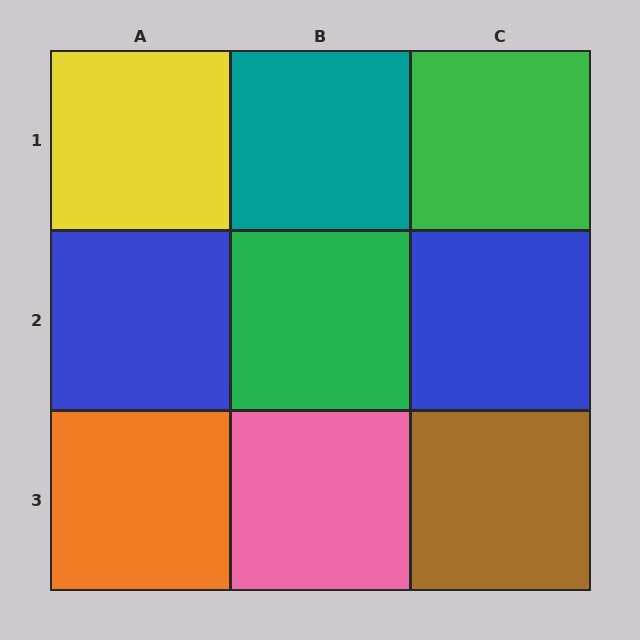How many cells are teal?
1 cell is teal.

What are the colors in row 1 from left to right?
Yellow, teal, green.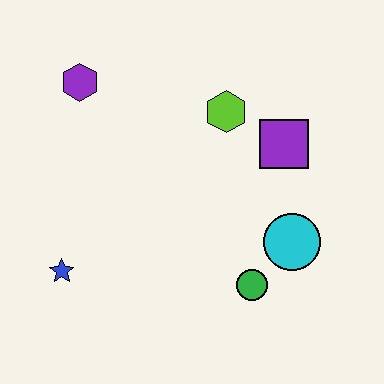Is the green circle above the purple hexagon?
No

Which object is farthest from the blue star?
The purple square is farthest from the blue star.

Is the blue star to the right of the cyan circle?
No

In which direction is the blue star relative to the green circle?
The blue star is to the left of the green circle.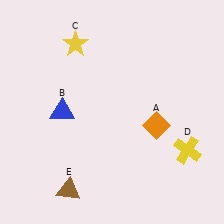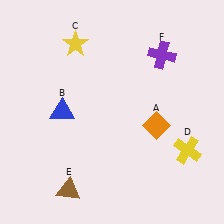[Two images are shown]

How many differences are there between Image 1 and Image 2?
There is 1 difference between the two images.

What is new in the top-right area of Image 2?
A purple cross (F) was added in the top-right area of Image 2.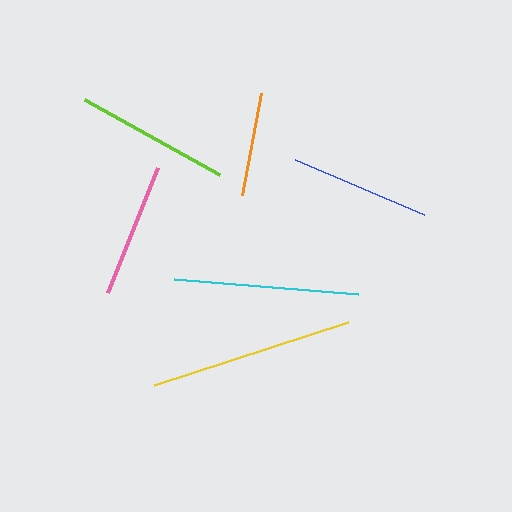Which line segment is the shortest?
The orange line is the shortest at approximately 104 pixels.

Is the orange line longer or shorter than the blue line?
The blue line is longer than the orange line.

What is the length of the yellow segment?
The yellow segment is approximately 203 pixels long.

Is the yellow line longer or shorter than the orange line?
The yellow line is longer than the orange line.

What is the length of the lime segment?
The lime segment is approximately 154 pixels long.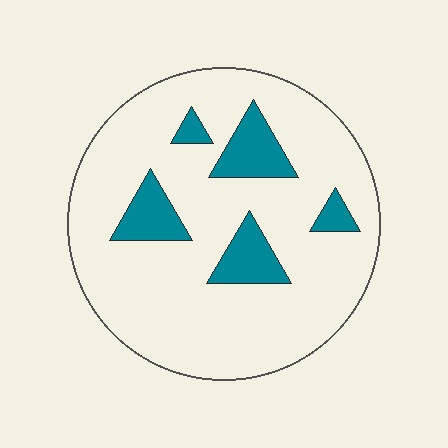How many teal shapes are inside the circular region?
5.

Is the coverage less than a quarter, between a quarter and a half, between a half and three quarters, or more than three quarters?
Less than a quarter.